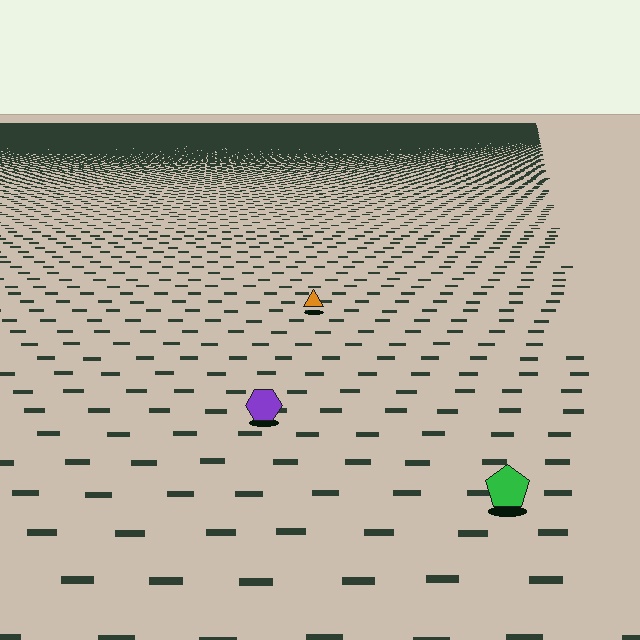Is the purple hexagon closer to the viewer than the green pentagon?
No. The green pentagon is closer — you can tell from the texture gradient: the ground texture is coarser near it.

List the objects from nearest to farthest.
From nearest to farthest: the green pentagon, the purple hexagon, the orange triangle.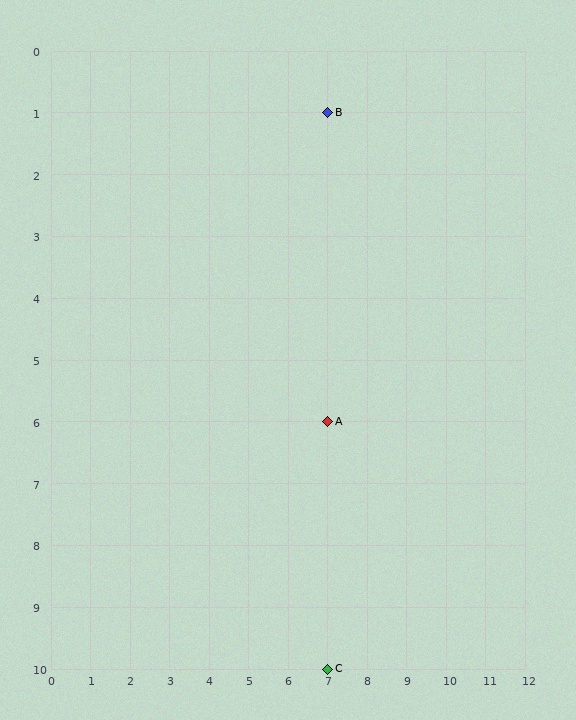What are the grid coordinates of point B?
Point B is at grid coordinates (7, 1).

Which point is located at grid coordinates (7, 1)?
Point B is at (7, 1).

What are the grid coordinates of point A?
Point A is at grid coordinates (7, 6).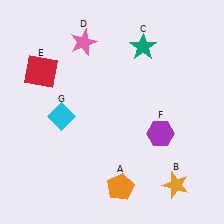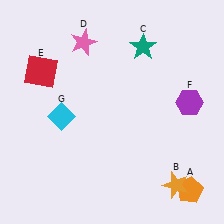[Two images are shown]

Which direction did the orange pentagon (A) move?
The orange pentagon (A) moved right.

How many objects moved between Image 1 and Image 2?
2 objects moved between the two images.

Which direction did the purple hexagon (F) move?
The purple hexagon (F) moved up.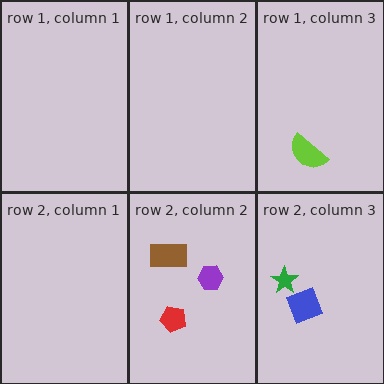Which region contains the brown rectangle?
The row 2, column 2 region.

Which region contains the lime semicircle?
The row 1, column 3 region.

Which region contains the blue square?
The row 2, column 3 region.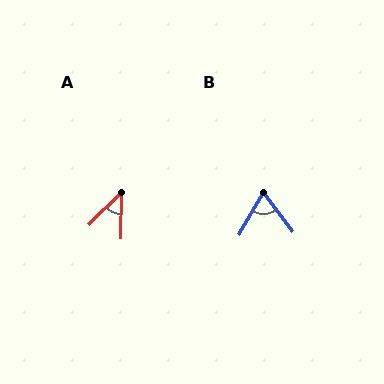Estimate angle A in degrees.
Approximately 44 degrees.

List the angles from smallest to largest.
A (44°), B (67°).